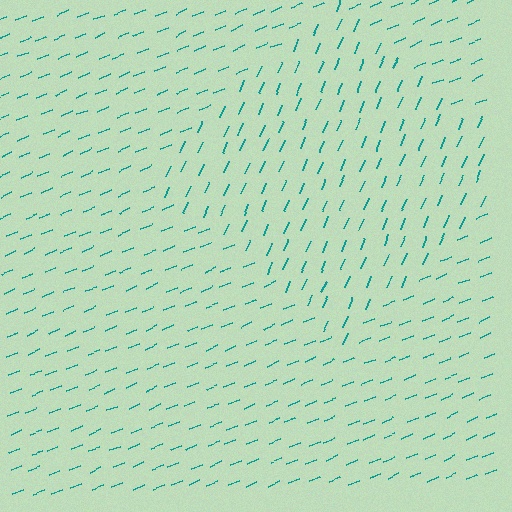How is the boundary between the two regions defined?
The boundary is defined purely by a change in line orientation (approximately 45 degrees difference). All lines are the same color and thickness.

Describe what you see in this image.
The image is filled with small teal line segments. A diamond region in the image has lines oriented differently from the surrounding lines, creating a visible texture boundary.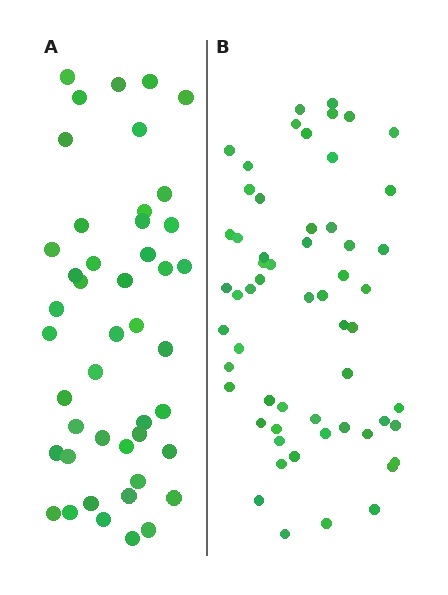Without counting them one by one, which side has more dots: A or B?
Region B (the right region) has more dots.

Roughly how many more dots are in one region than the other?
Region B has approximately 15 more dots than region A.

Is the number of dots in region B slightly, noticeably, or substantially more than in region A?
Region B has noticeably more, but not dramatically so. The ratio is roughly 1.3 to 1.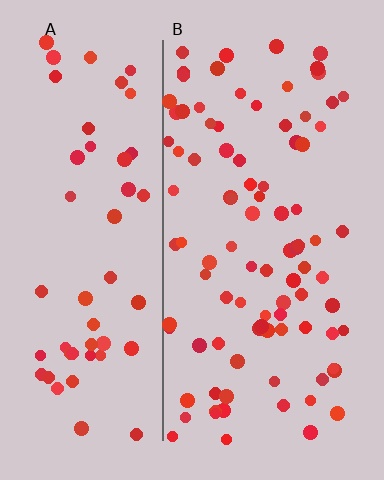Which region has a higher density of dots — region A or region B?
B (the right).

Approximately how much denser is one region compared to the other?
Approximately 1.7× — region B over region A.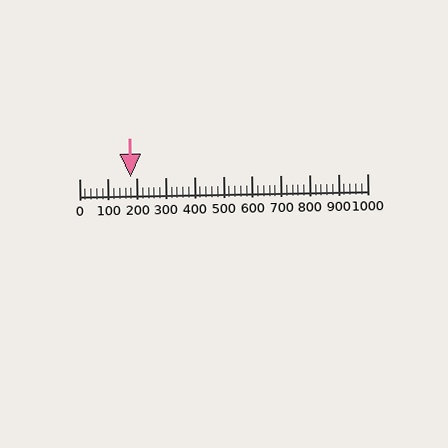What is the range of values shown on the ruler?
The ruler shows values from 0 to 1000.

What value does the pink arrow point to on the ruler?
The pink arrow points to approximately 180.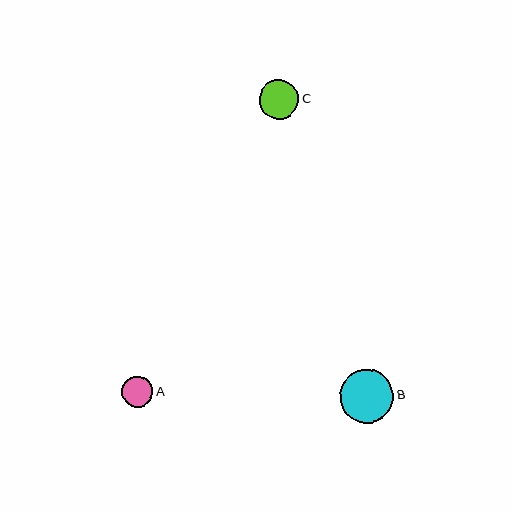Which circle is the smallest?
Circle A is the smallest with a size of approximately 32 pixels.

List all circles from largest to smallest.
From largest to smallest: B, C, A.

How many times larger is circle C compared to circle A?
Circle C is approximately 1.2 times the size of circle A.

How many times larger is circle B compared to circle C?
Circle B is approximately 1.4 times the size of circle C.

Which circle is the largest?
Circle B is the largest with a size of approximately 53 pixels.